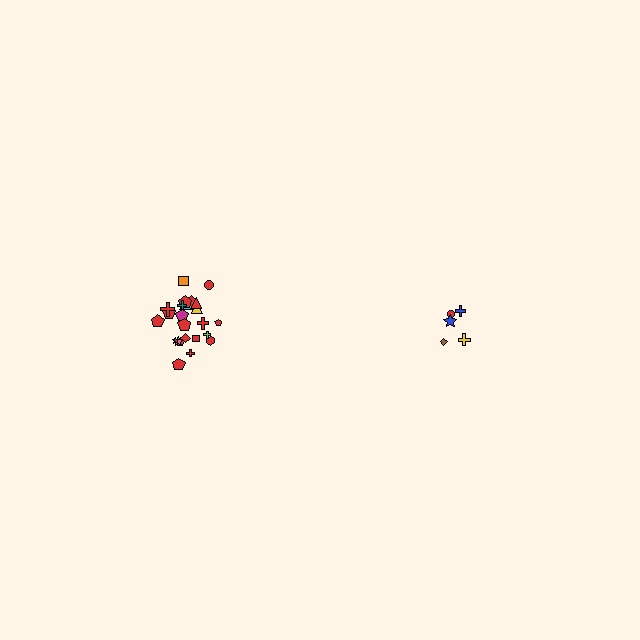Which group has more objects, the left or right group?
The left group.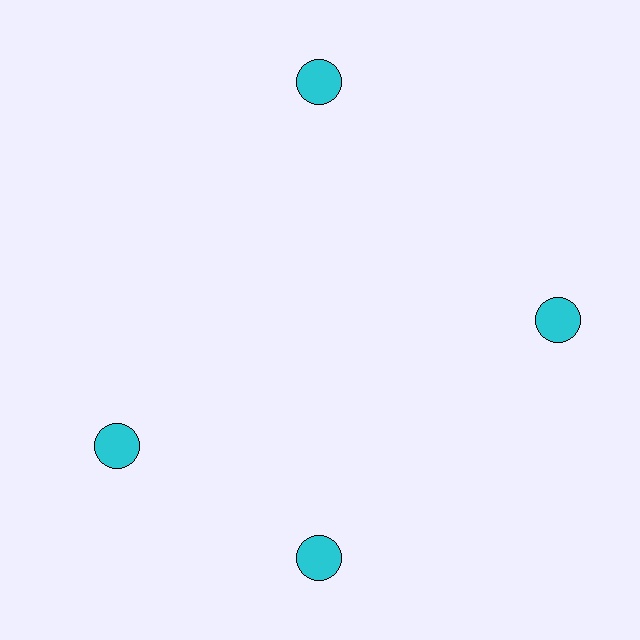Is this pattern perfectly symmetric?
No. The 4 cyan circles are arranged in a ring, but one element near the 9 o'clock position is rotated out of alignment along the ring, breaking the 4-fold rotational symmetry.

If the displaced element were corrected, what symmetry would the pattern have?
It would have 4-fold rotational symmetry — the pattern would map onto itself every 90 degrees.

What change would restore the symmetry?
The symmetry would be restored by rotating it back into even spacing with its neighbors so that all 4 circles sit at equal angles and equal distance from the center.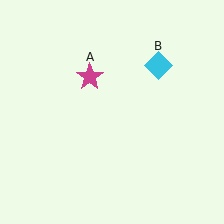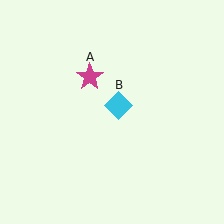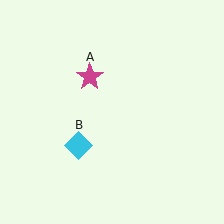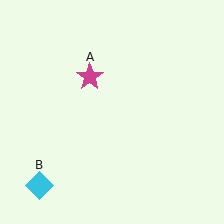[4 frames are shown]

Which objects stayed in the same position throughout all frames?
Magenta star (object A) remained stationary.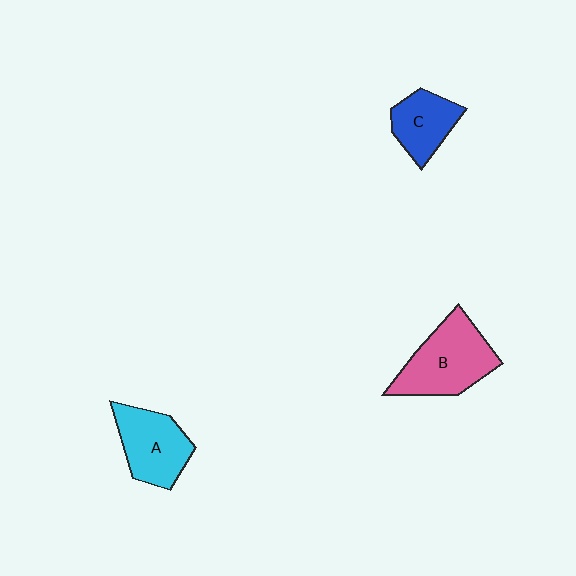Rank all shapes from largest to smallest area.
From largest to smallest: B (pink), A (cyan), C (blue).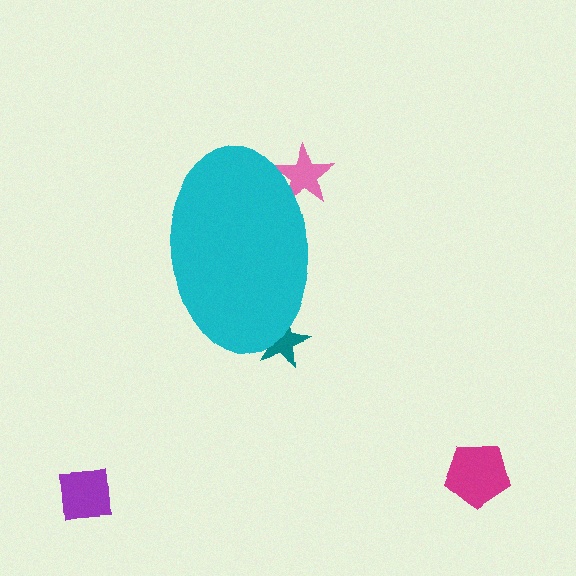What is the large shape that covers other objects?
A cyan ellipse.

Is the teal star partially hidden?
Yes, the teal star is partially hidden behind the cyan ellipse.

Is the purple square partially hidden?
No, the purple square is fully visible.